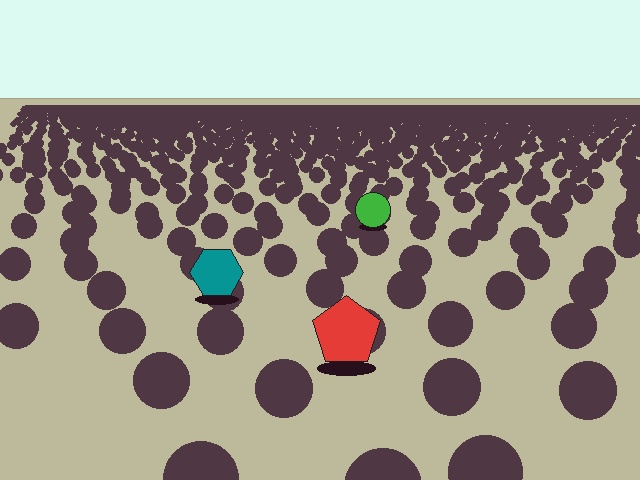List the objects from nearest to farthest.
From nearest to farthest: the red pentagon, the teal hexagon, the green circle.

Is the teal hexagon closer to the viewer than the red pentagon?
No. The red pentagon is closer — you can tell from the texture gradient: the ground texture is coarser near it.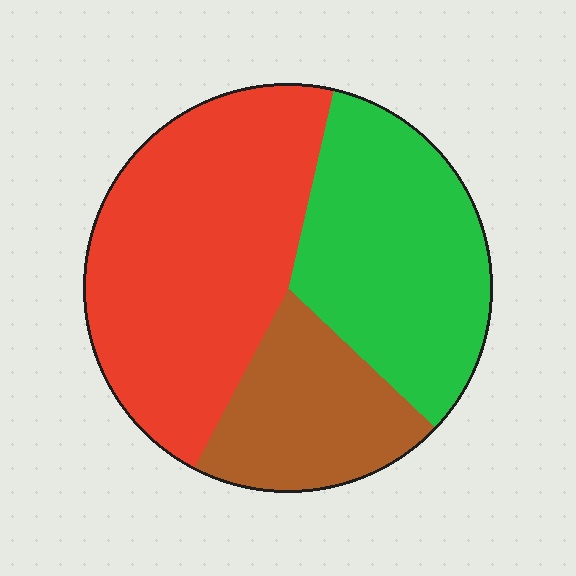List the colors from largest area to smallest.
From largest to smallest: red, green, brown.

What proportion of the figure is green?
Green takes up between a quarter and a half of the figure.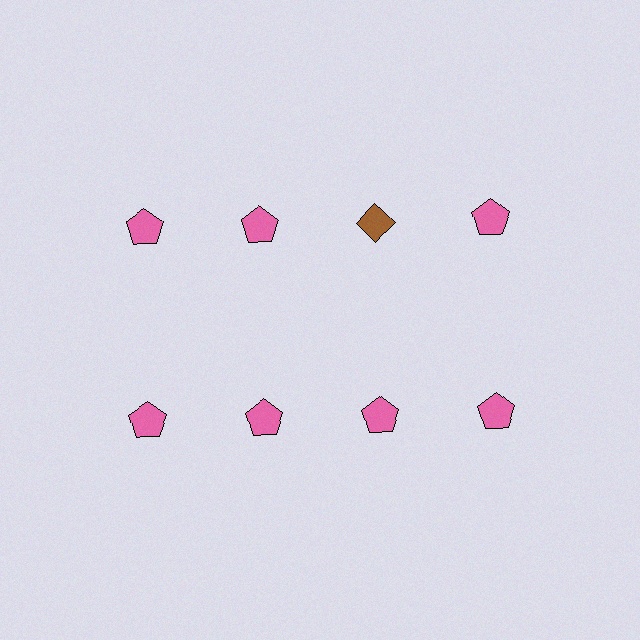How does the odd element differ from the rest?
It differs in both color (brown instead of pink) and shape (diamond instead of pentagon).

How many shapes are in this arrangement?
There are 8 shapes arranged in a grid pattern.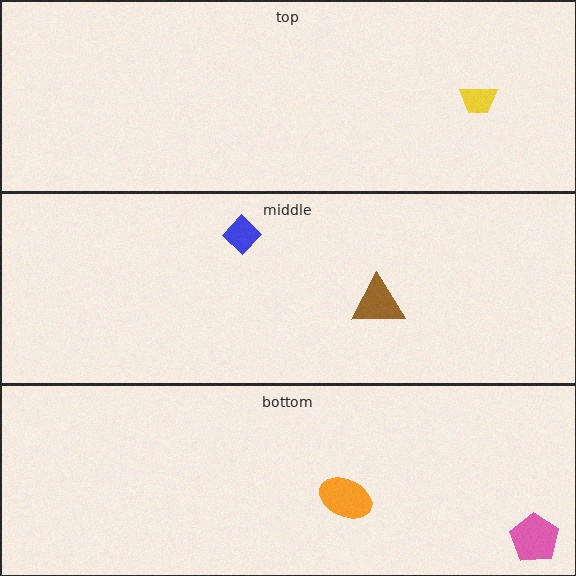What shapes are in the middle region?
The blue diamond, the brown triangle.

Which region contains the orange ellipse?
The bottom region.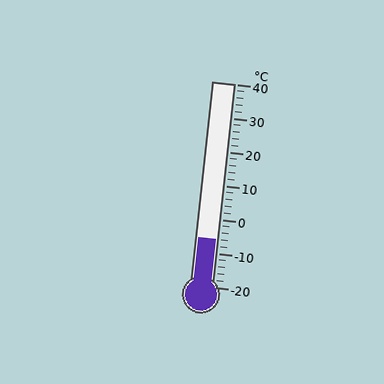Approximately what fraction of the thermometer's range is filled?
The thermometer is filled to approximately 25% of its range.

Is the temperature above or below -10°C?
The temperature is above -10°C.